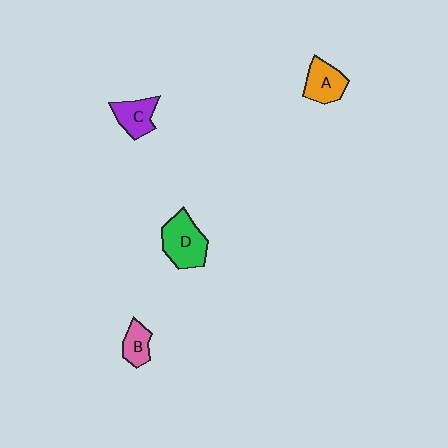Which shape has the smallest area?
Shape B (pink).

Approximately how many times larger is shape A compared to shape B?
Approximately 1.4 times.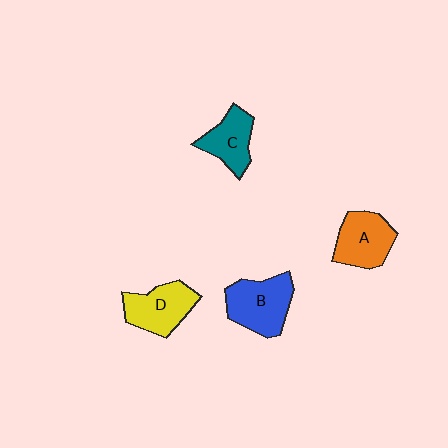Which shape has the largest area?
Shape B (blue).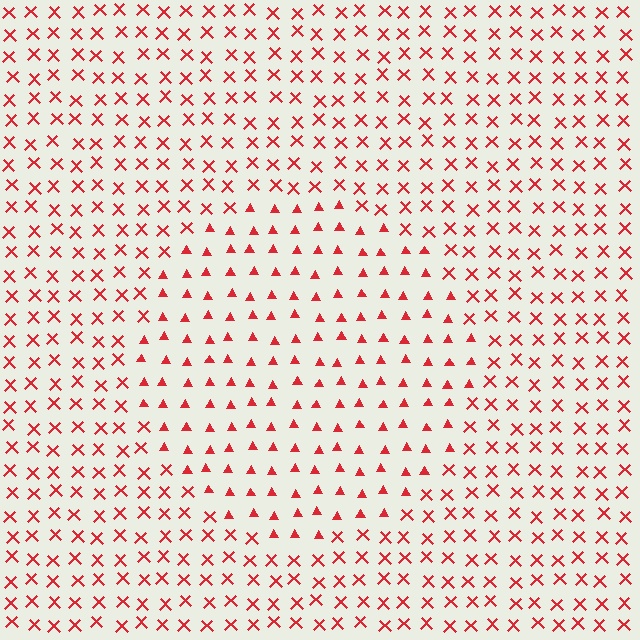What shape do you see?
I see a circle.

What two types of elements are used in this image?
The image uses triangles inside the circle region and X marks outside it.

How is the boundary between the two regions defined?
The boundary is defined by a change in element shape: triangles inside vs. X marks outside. All elements share the same color and spacing.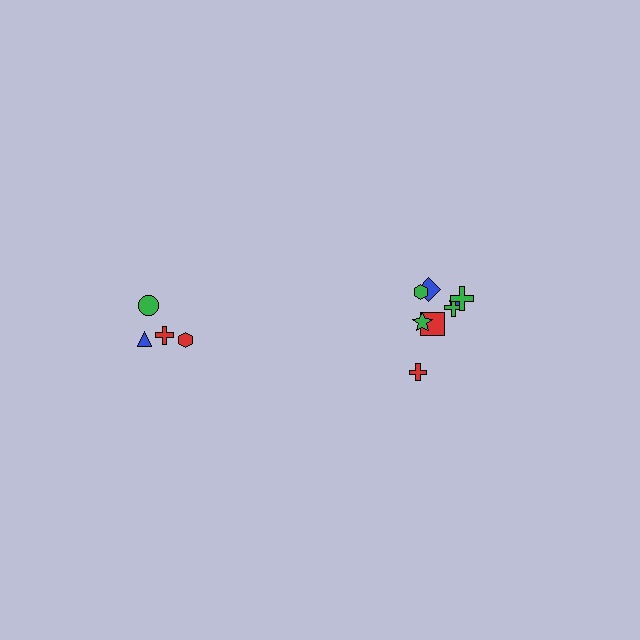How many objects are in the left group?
There are 4 objects.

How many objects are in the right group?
There are 8 objects.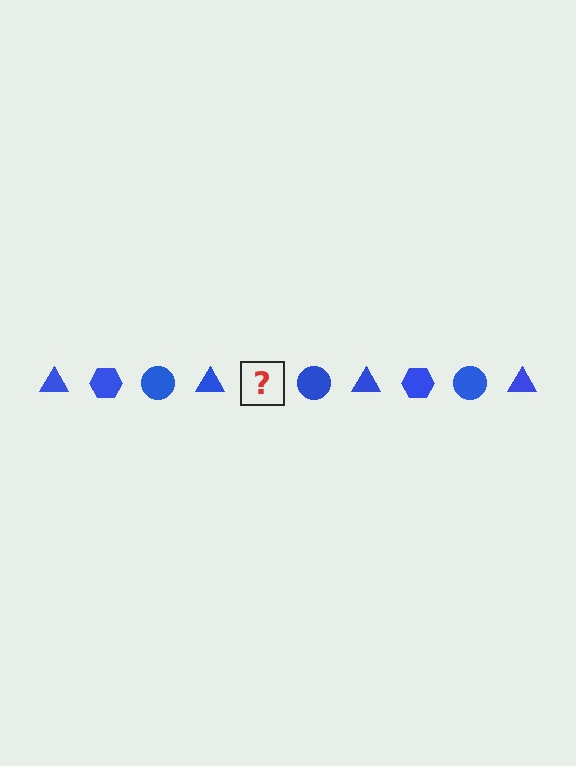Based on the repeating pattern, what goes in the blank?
The blank should be a blue hexagon.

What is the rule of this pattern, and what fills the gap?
The rule is that the pattern cycles through triangle, hexagon, circle shapes in blue. The gap should be filled with a blue hexagon.